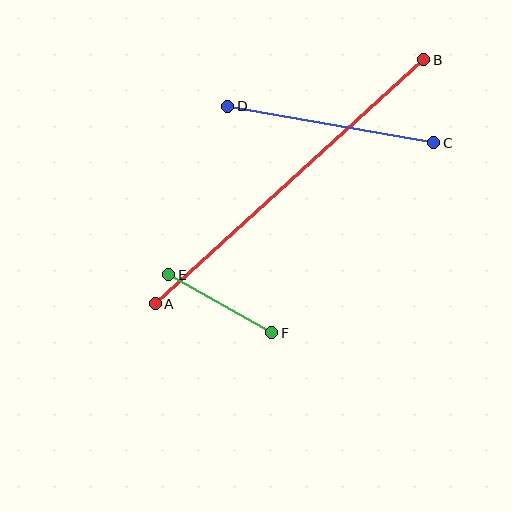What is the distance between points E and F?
The distance is approximately 118 pixels.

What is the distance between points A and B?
The distance is approximately 363 pixels.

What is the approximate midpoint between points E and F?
The midpoint is at approximately (220, 304) pixels.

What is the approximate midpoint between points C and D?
The midpoint is at approximately (331, 124) pixels.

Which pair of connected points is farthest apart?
Points A and B are farthest apart.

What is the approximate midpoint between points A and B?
The midpoint is at approximately (290, 182) pixels.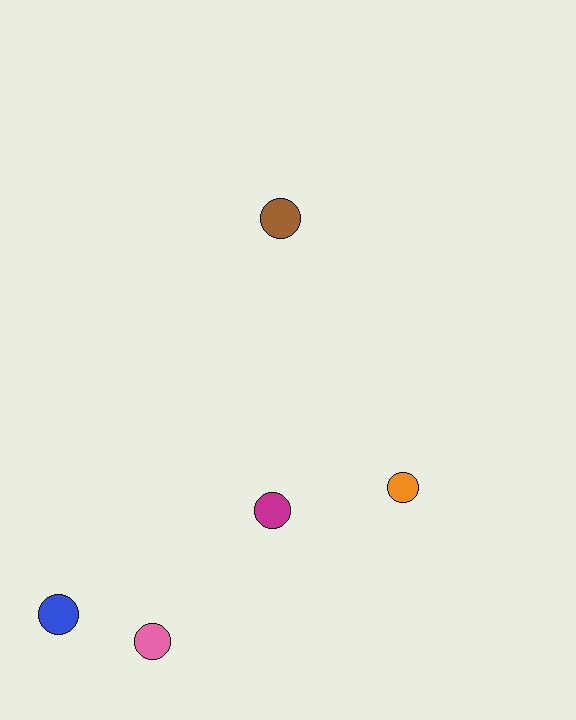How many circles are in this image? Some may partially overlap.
There are 5 circles.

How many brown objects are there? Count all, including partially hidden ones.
There is 1 brown object.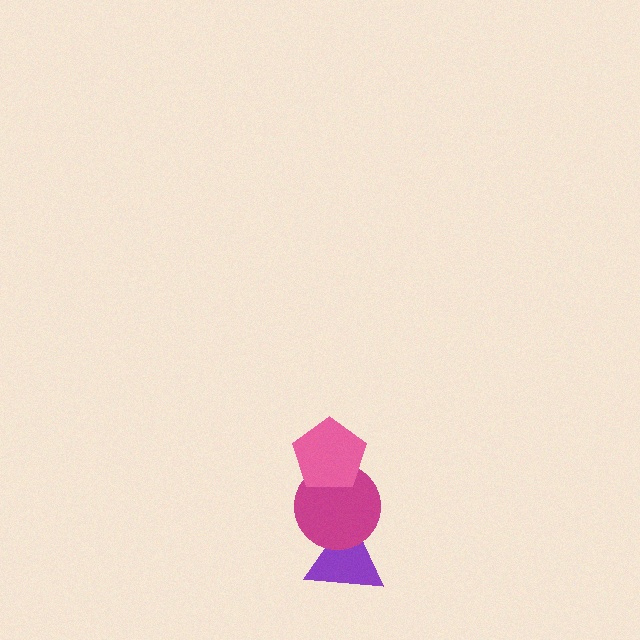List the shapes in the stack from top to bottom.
From top to bottom: the pink pentagon, the magenta circle, the purple triangle.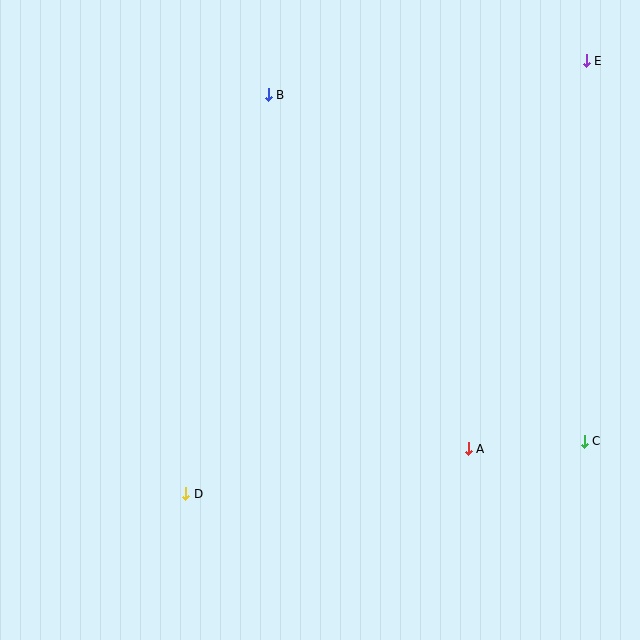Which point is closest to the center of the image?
Point A at (468, 449) is closest to the center.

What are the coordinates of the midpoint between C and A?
The midpoint between C and A is at (526, 445).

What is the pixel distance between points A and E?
The distance between A and E is 406 pixels.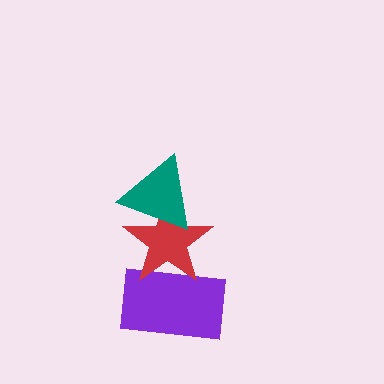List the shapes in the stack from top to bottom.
From top to bottom: the teal triangle, the red star, the purple rectangle.